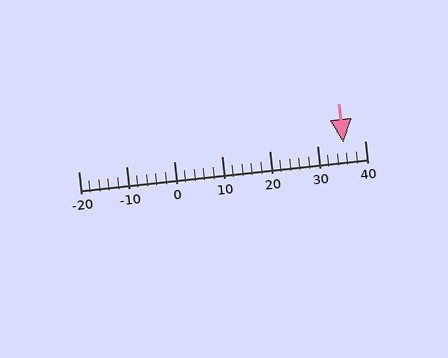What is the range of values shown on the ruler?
The ruler shows values from -20 to 40.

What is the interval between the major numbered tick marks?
The major tick marks are spaced 10 units apart.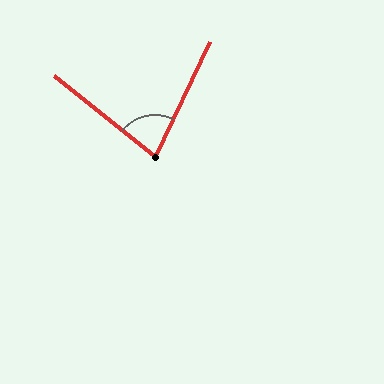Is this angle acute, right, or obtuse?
It is acute.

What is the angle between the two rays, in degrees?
Approximately 77 degrees.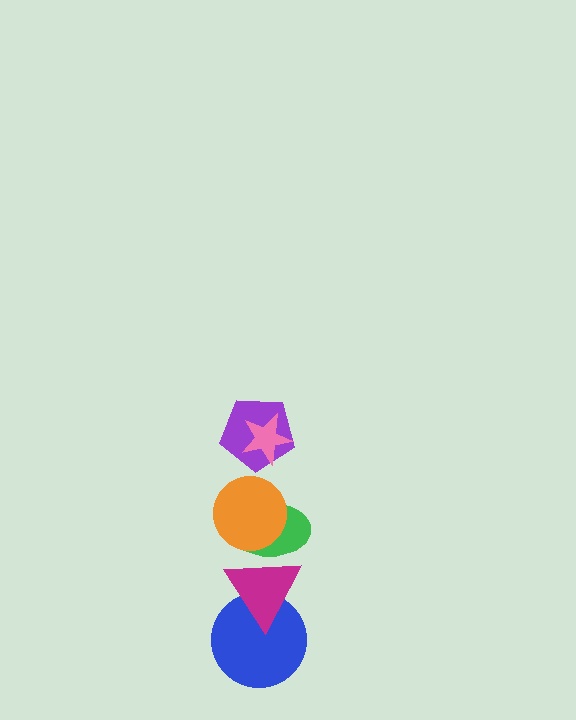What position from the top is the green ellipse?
The green ellipse is 4th from the top.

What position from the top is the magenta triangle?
The magenta triangle is 5th from the top.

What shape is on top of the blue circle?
The magenta triangle is on top of the blue circle.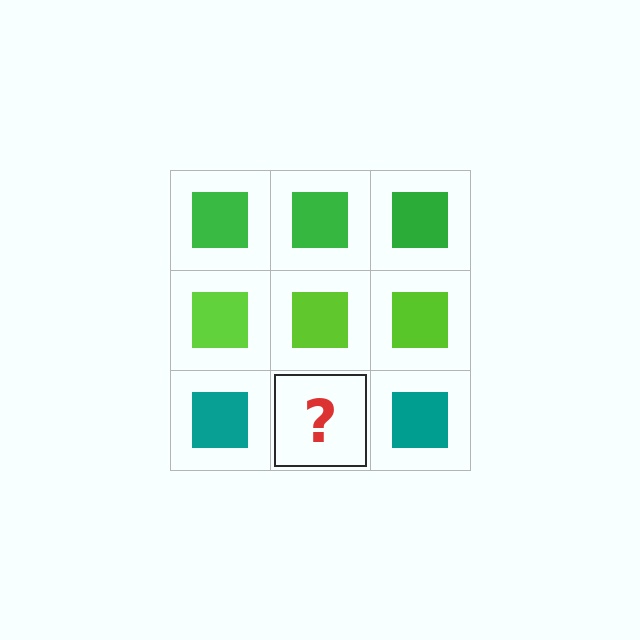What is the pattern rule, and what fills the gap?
The rule is that each row has a consistent color. The gap should be filled with a teal square.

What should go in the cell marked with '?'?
The missing cell should contain a teal square.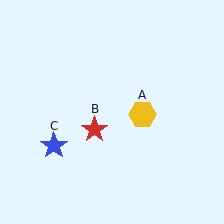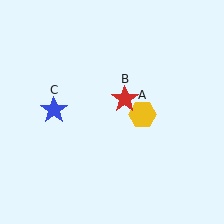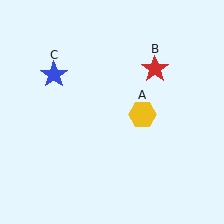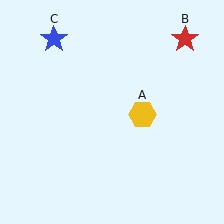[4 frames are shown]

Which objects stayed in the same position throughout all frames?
Yellow hexagon (object A) remained stationary.